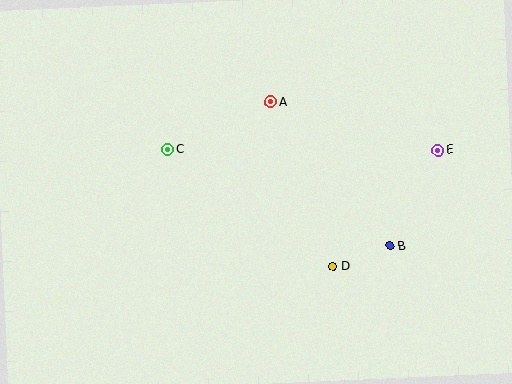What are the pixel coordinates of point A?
Point A is at (271, 102).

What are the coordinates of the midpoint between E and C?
The midpoint between E and C is at (303, 150).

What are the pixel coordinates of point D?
Point D is at (333, 267).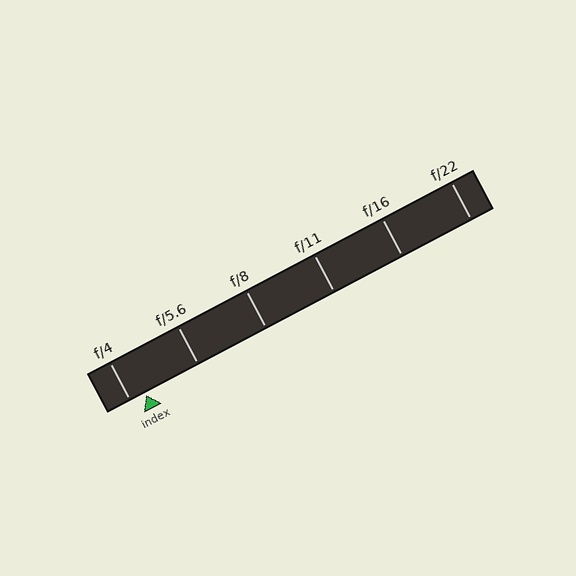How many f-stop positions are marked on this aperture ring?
There are 6 f-stop positions marked.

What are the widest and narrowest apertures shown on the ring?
The widest aperture shown is f/4 and the narrowest is f/22.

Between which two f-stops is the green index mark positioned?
The index mark is between f/4 and f/5.6.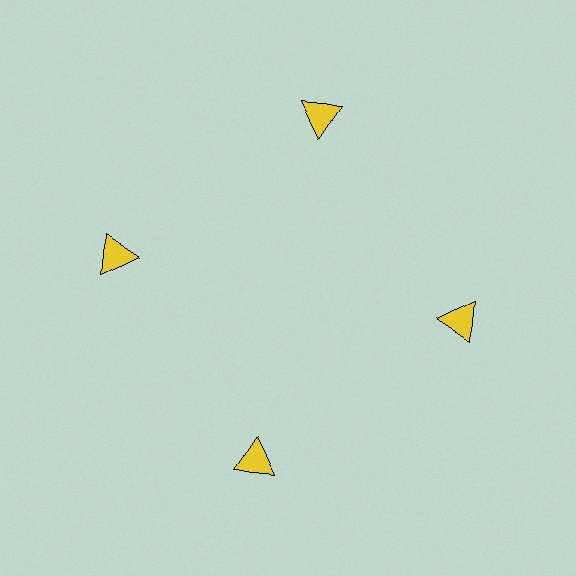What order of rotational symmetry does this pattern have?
This pattern has 4-fold rotational symmetry.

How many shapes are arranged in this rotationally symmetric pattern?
There are 4 shapes, arranged in 4 groups of 1.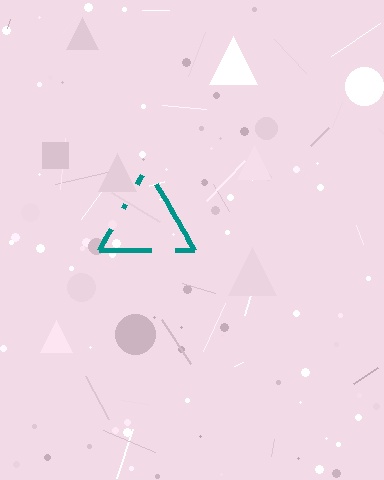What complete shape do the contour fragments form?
The contour fragments form a triangle.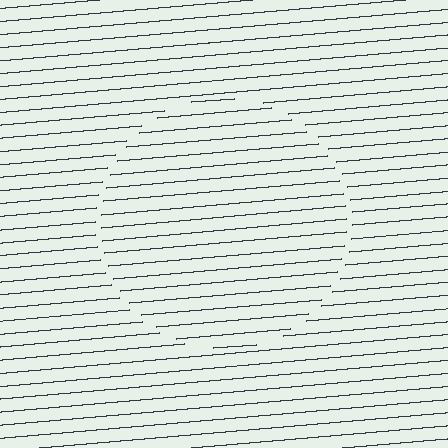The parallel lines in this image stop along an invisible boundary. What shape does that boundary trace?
An illusory circle. The interior of the shape contains the same grating, shifted by half a period — the contour is defined by the phase discontinuity where line-ends from the inner and outer gratings abut.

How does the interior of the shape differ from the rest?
The interior of the shape contains the same grating, shifted by half a period — the contour is defined by the phase discontinuity where line-ends from the inner and outer gratings abut.